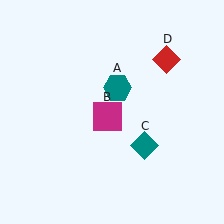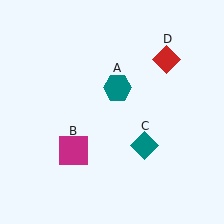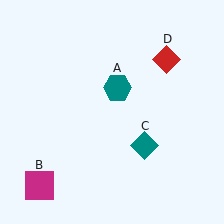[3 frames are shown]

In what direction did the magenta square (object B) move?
The magenta square (object B) moved down and to the left.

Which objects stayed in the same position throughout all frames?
Teal hexagon (object A) and teal diamond (object C) and red diamond (object D) remained stationary.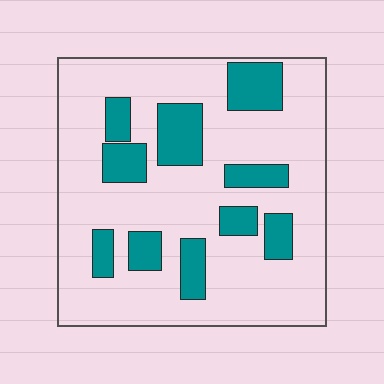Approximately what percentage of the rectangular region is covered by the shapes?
Approximately 25%.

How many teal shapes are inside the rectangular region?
10.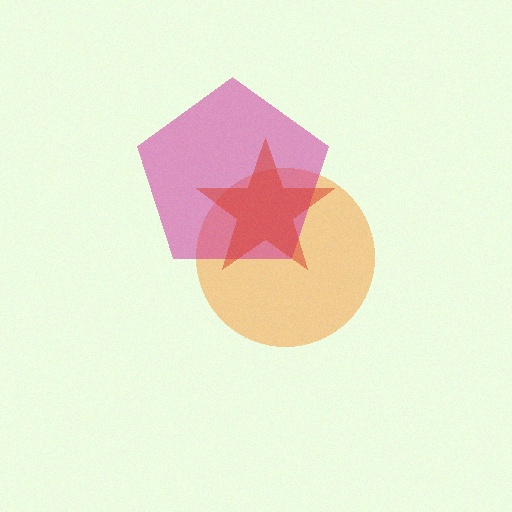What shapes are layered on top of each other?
The layered shapes are: an orange circle, a magenta pentagon, a red star.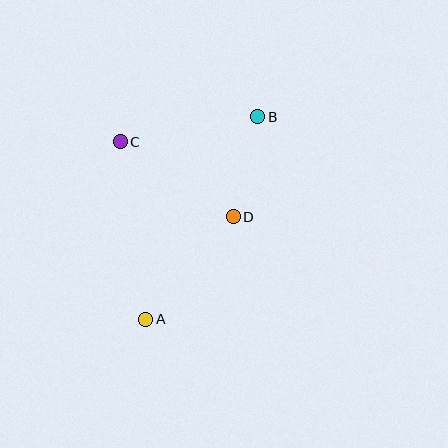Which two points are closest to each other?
Points B and D are closest to each other.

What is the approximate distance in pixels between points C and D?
The distance between C and D is approximately 135 pixels.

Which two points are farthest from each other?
Points A and B are farthest from each other.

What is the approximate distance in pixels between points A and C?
The distance between A and C is approximately 179 pixels.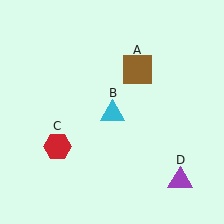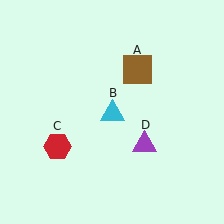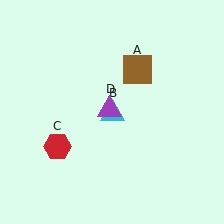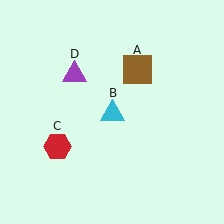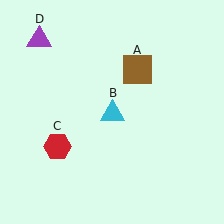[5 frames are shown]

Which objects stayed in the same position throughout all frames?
Brown square (object A) and cyan triangle (object B) and red hexagon (object C) remained stationary.